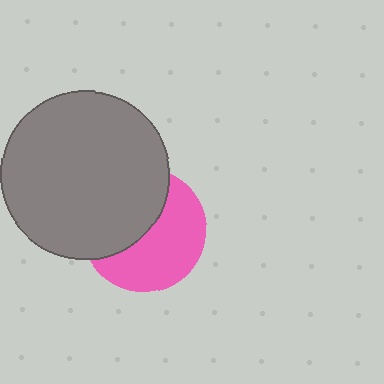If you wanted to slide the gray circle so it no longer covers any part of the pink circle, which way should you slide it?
Slide it toward the upper-left — that is the most direct way to separate the two shapes.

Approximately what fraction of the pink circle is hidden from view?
Roughly 47% of the pink circle is hidden behind the gray circle.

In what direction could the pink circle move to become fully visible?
The pink circle could move toward the lower-right. That would shift it out from behind the gray circle entirely.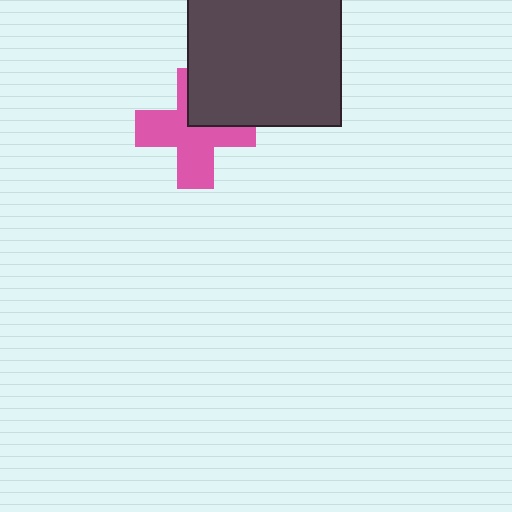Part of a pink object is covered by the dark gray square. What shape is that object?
It is a cross.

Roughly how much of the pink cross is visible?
Most of it is visible (roughly 69%).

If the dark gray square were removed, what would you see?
You would see the complete pink cross.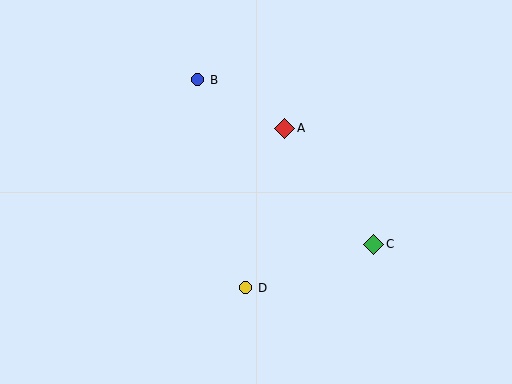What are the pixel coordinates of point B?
Point B is at (198, 80).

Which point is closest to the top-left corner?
Point B is closest to the top-left corner.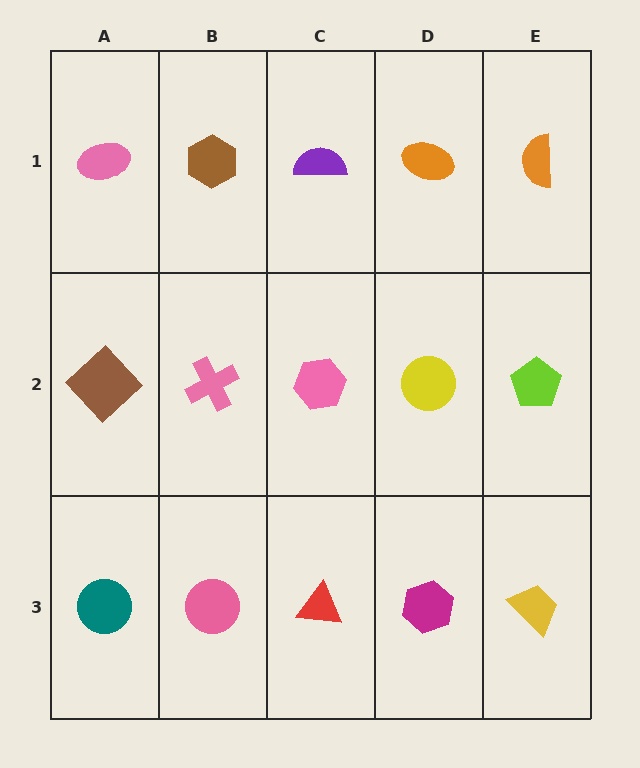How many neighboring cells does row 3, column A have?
2.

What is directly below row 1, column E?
A lime pentagon.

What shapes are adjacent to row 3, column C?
A pink hexagon (row 2, column C), a pink circle (row 3, column B), a magenta hexagon (row 3, column D).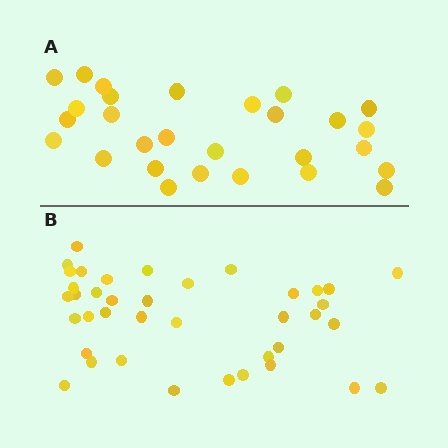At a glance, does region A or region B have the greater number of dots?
Region B (the bottom region) has more dots.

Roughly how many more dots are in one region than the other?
Region B has roughly 12 or so more dots than region A.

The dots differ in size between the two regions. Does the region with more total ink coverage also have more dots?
No. Region A has more total ink coverage because its dots are larger, but region B actually contains more individual dots. Total area can be misleading — the number of items is what matters here.